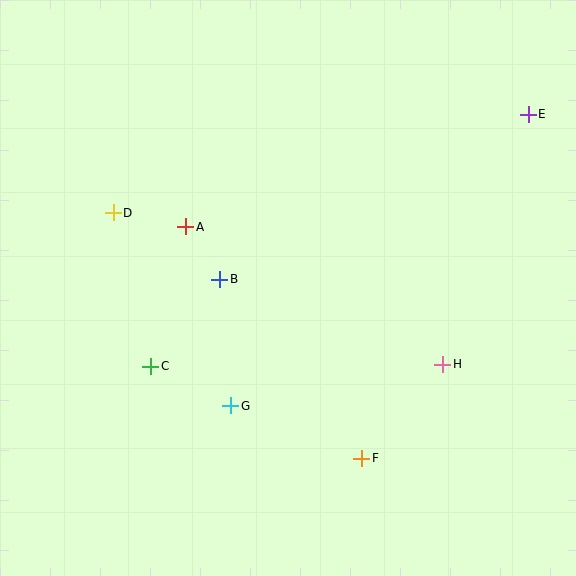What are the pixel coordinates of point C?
Point C is at (151, 366).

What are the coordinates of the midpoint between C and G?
The midpoint between C and G is at (191, 386).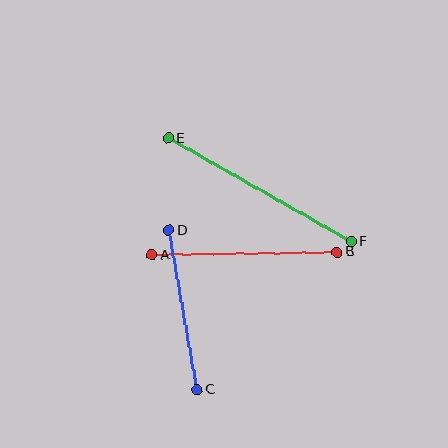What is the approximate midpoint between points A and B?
The midpoint is at approximately (245, 254) pixels.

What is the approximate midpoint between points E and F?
The midpoint is at approximately (260, 190) pixels.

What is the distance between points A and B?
The distance is approximately 185 pixels.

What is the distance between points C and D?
The distance is approximately 162 pixels.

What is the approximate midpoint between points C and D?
The midpoint is at approximately (183, 310) pixels.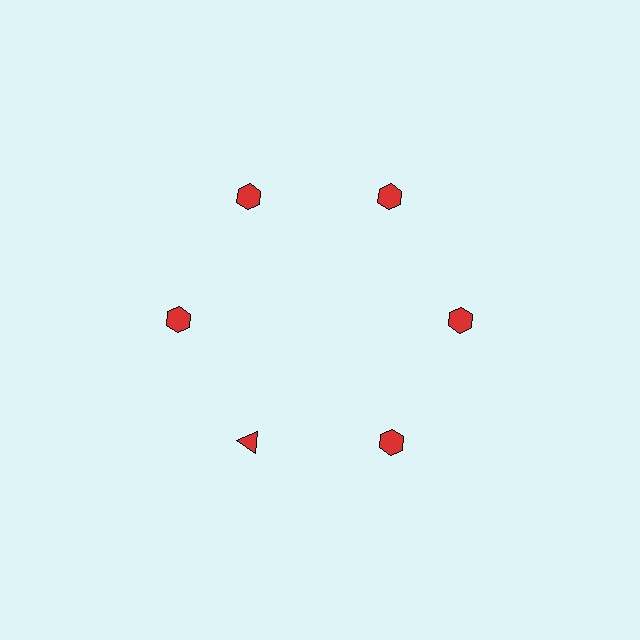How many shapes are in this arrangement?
There are 6 shapes arranged in a ring pattern.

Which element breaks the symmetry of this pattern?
The red triangle at roughly the 7 o'clock position breaks the symmetry. All other shapes are red hexagons.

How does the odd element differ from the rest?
It has a different shape: triangle instead of hexagon.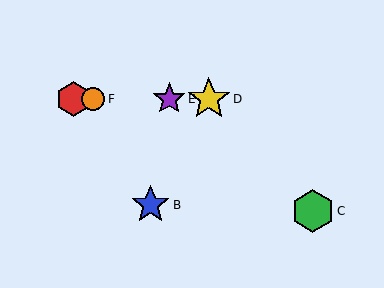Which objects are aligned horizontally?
Objects A, D, E, F are aligned horizontally.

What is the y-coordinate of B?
Object B is at y≈205.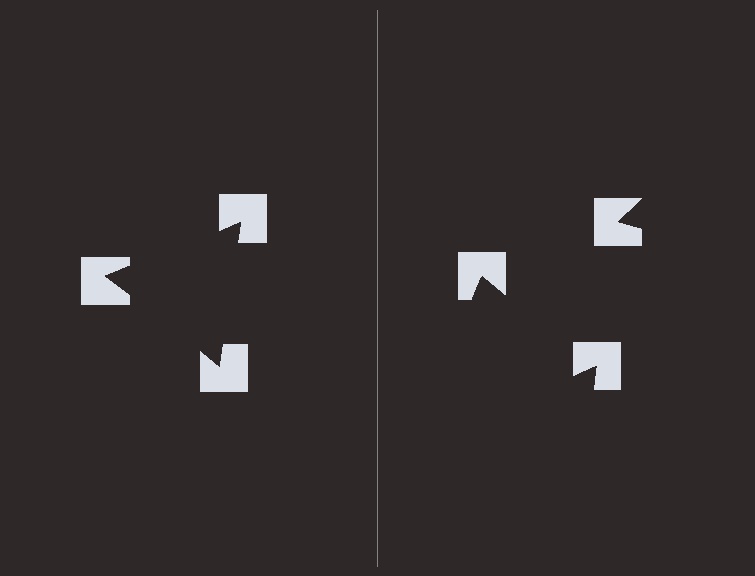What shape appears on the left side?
An illusory triangle.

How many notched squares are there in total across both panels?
6 — 3 on each side.